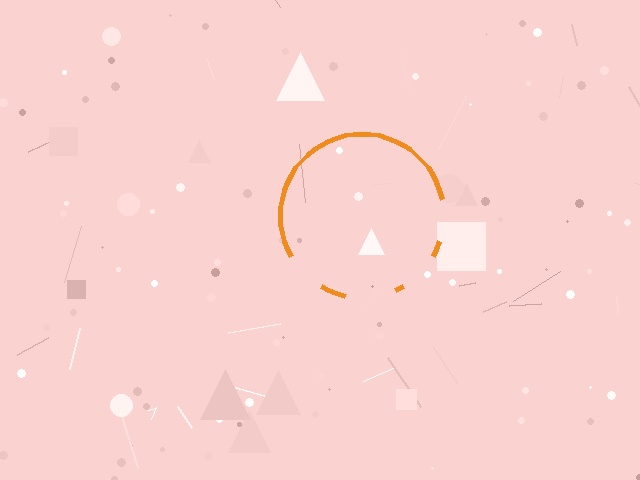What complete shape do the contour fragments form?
The contour fragments form a circle.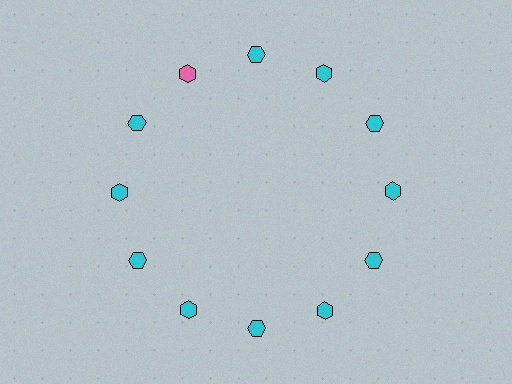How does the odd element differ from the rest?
It has a different color: pink instead of cyan.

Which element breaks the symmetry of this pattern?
The pink hexagon at roughly the 11 o'clock position breaks the symmetry. All other shapes are cyan hexagons.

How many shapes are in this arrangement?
There are 12 shapes arranged in a ring pattern.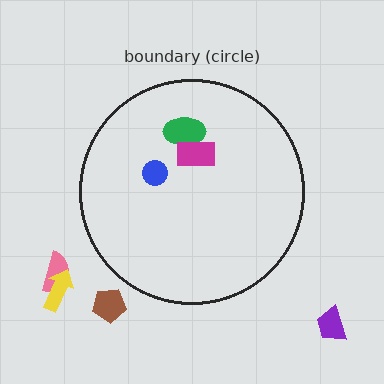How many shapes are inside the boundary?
3 inside, 4 outside.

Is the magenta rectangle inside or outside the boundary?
Inside.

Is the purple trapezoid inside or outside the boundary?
Outside.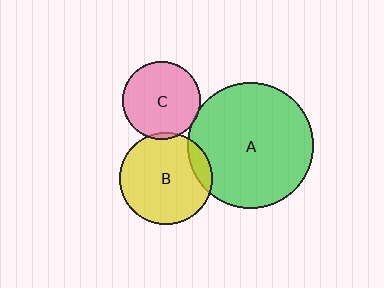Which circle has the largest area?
Circle A (green).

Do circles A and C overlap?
Yes.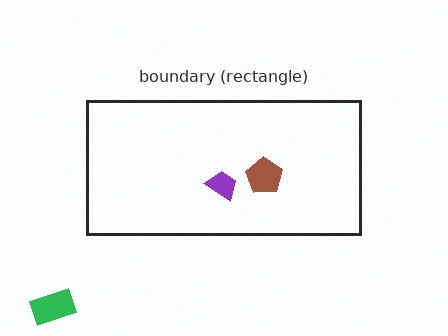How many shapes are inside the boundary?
2 inside, 1 outside.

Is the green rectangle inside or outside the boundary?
Outside.